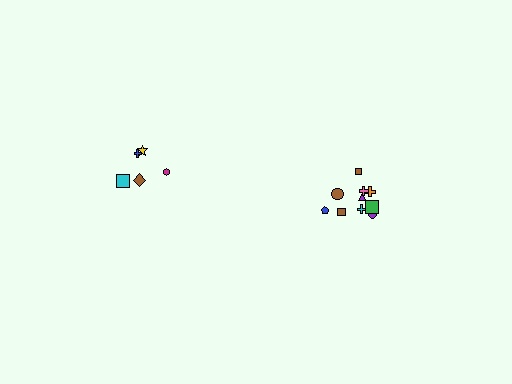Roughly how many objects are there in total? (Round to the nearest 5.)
Roughly 15 objects in total.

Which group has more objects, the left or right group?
The right group.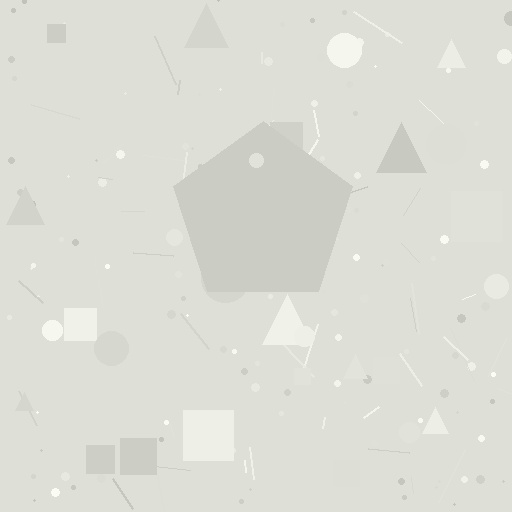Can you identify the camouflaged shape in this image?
The camouflaged shape is a pentagon.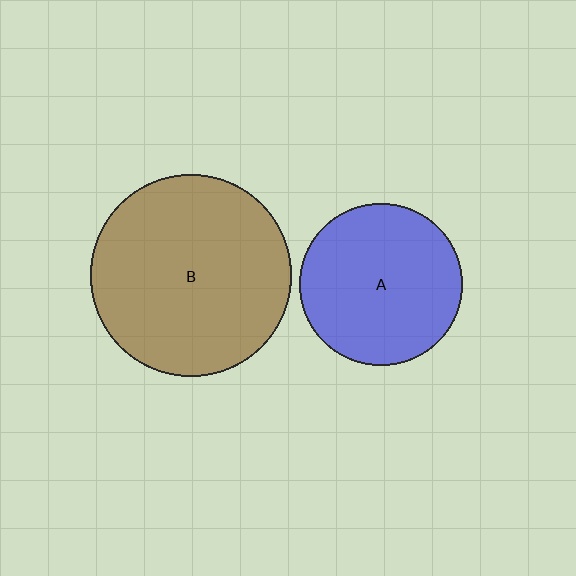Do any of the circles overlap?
No, none of the circles overlap.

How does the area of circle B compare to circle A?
Approximately 1.5 times.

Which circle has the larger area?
Circle B (brown).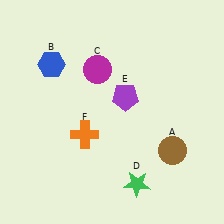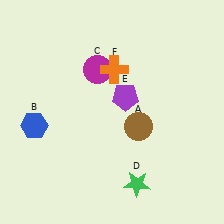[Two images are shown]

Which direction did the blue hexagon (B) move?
The blue hexagon (B) moved down.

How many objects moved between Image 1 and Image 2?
3 objects moved between the two images.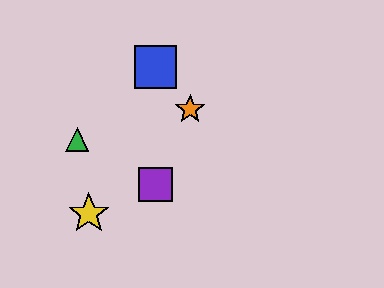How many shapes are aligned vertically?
3 shapes (the red star, the blue square, the purple square) are aligned vertically.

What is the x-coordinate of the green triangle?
The green triangle is at x≈77.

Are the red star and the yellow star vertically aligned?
No, the red star is at x≈155 and the yellow star is at x≈89.